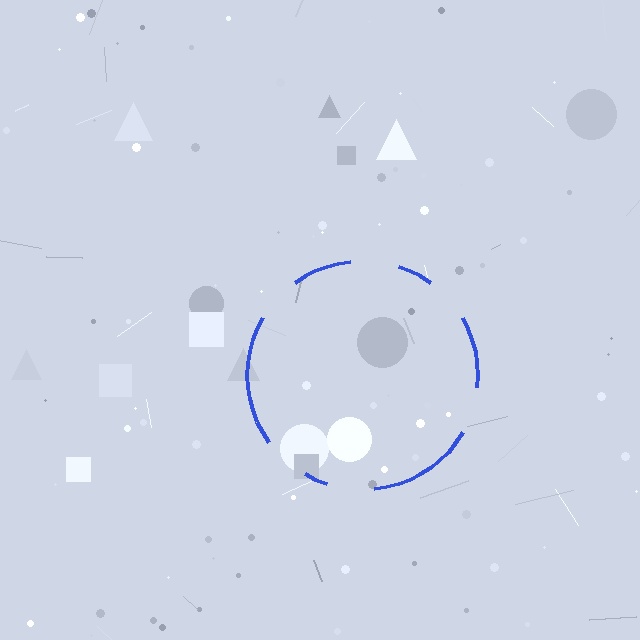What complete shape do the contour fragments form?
The contour fragments form a circle.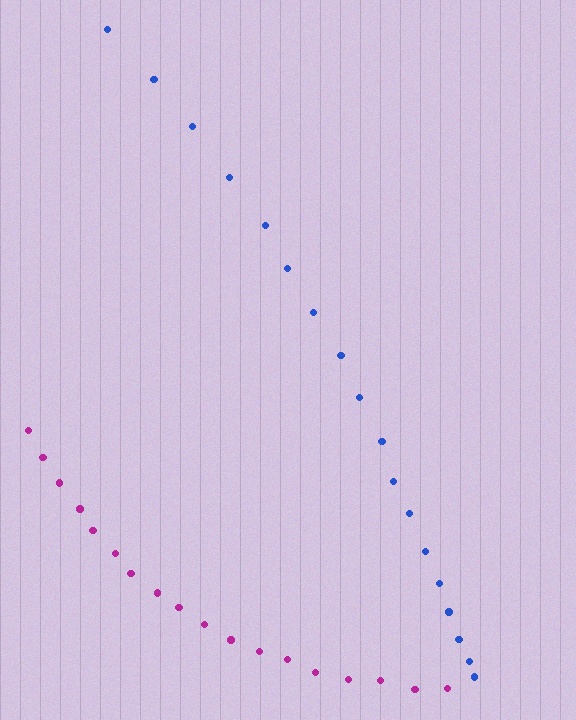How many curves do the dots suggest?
There are 2 distinct paths.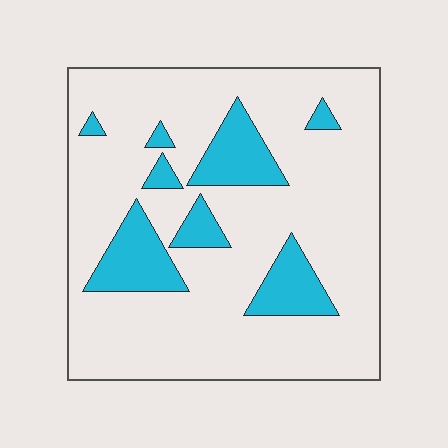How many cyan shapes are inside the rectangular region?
8.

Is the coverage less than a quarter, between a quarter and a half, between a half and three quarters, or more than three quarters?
Less than a quarter.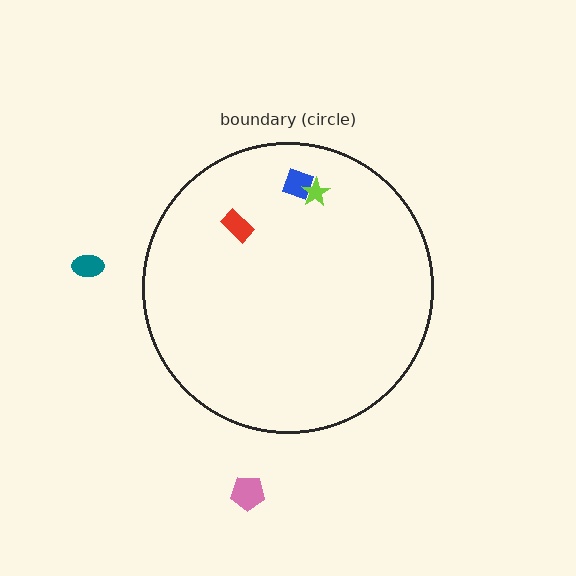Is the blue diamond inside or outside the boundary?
Inside.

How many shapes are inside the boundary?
3 inside, 2 outside.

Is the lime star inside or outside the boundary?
Inside.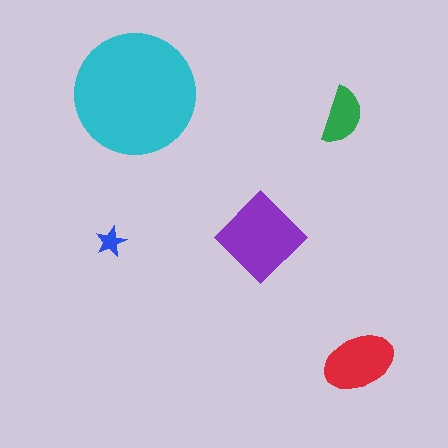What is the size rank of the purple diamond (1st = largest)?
2nd.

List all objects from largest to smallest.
The cyan circle, the purple diamond, the red ellipse, the green semicircle, the blue star.